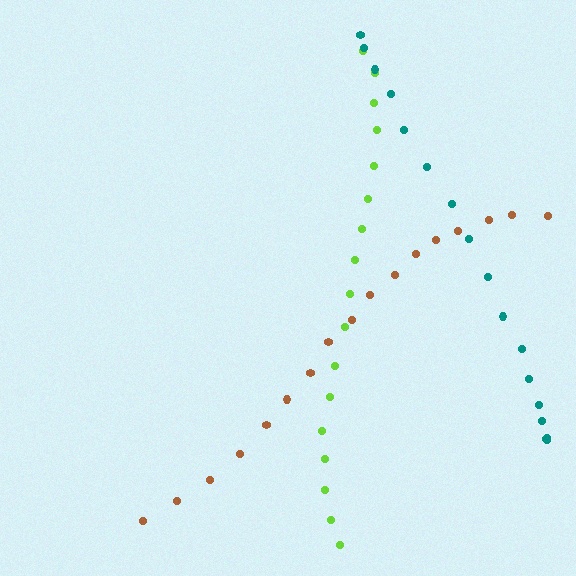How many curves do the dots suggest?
There are 3 distinct paths.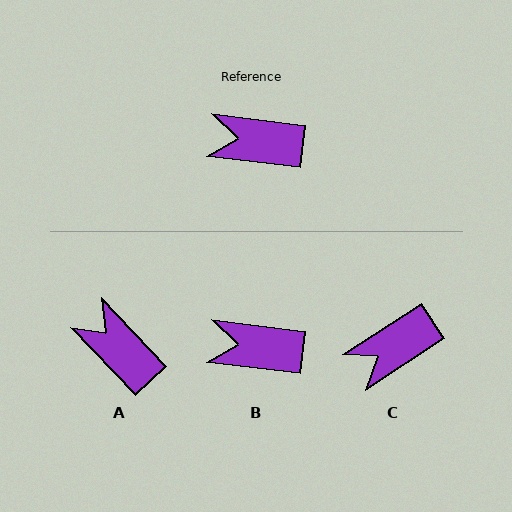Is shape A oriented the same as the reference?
No, it is off by about 40 degrees.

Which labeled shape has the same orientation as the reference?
B.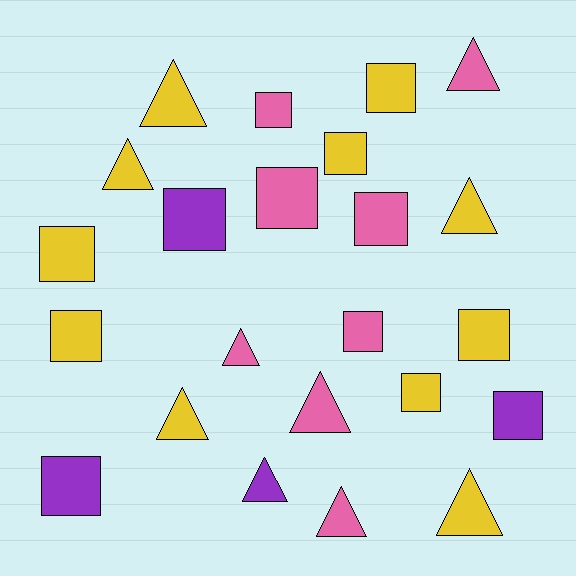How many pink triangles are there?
There are 4 pink triangles.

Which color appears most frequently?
Yellow, with 11 objects.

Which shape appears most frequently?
Square, with 13 objects.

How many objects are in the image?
There are 23 objects.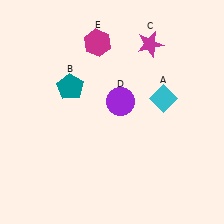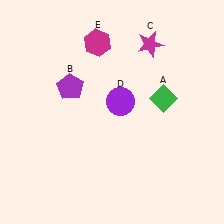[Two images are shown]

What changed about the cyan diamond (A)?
In Image 1, A is cyan. In Image 2, it changed to green.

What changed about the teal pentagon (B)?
In Image 1, B is teal. In Image 2, it changed to purple.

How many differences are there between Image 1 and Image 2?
There are 2 differences between the two images.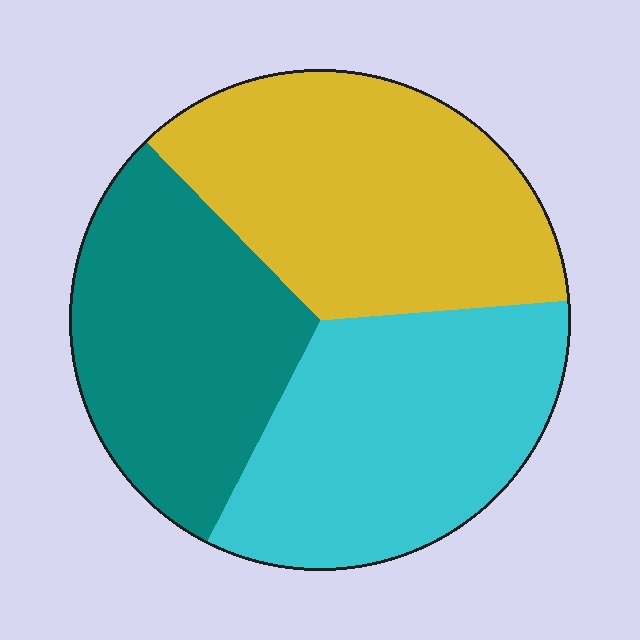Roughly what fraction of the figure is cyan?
Cyan takes up about one third (1/3) of the figure.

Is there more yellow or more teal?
Yellow.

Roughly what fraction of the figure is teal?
Teal covers around 30% of the figure.